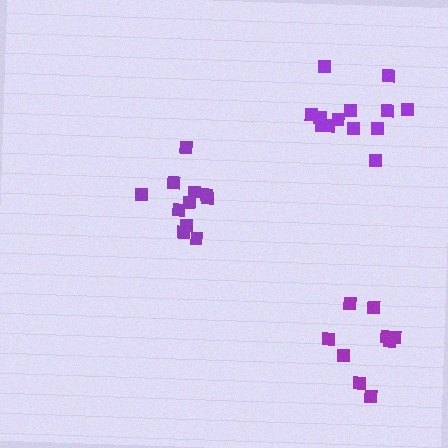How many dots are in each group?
Group 1: 9 dots, Group 2: 11 dots, Group 3: 13 dots (33 total).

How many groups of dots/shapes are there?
There are 3 groups.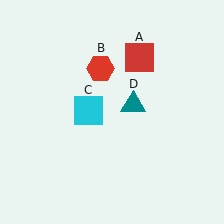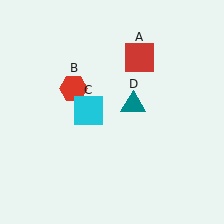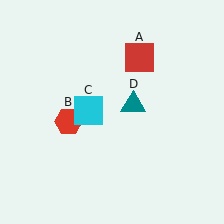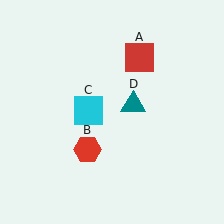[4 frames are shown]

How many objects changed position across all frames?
1 object changed position: red hexagon (object B).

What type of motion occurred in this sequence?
The red hexagon (object B) rotated counterclockwise around the center of the scene.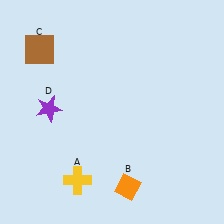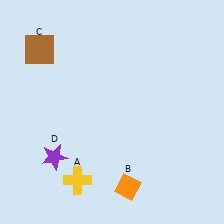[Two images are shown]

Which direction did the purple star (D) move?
The purple star (D) moved down.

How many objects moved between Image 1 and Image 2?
1 object moved between the two images.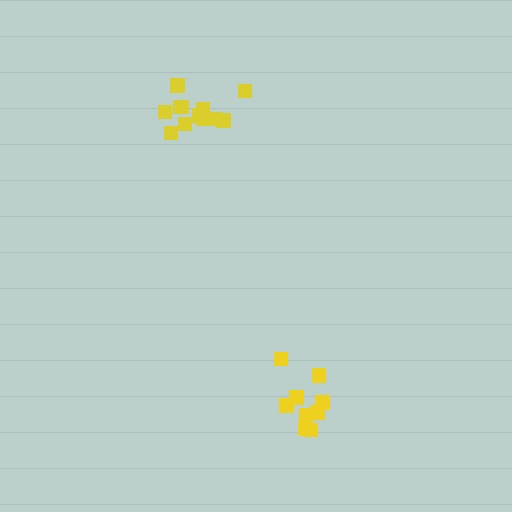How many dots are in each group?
Group 1: 9 dots, Group 2: 12 dots (21 total).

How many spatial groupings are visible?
There are 2 spatial groupings.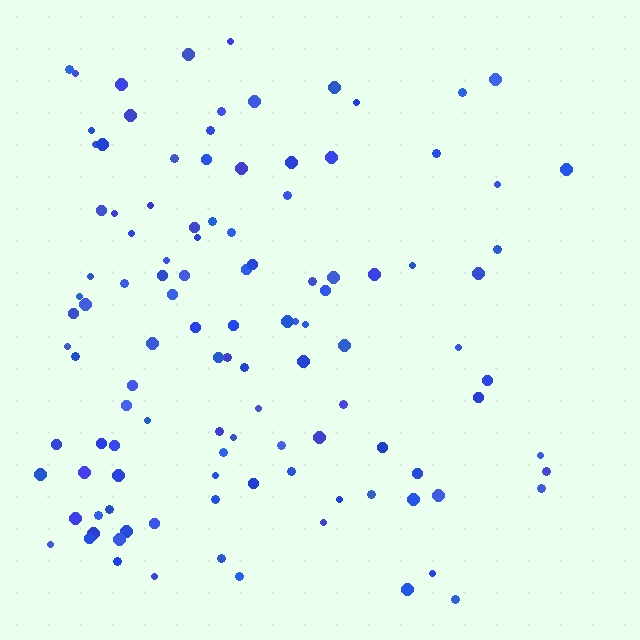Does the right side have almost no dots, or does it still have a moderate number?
Still a moderate number, just noticeably fewer than the left.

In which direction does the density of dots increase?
From right to left, with the left side densest.